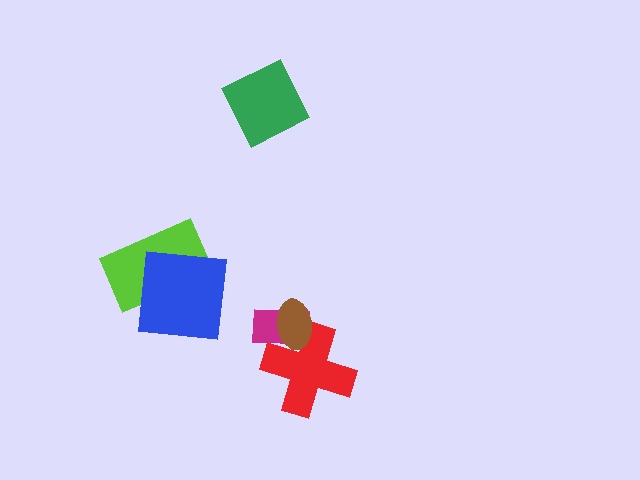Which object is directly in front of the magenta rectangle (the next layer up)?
The red cross is directly in front of the magenta rectangle.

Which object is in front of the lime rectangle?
The blue square is in front of the lime rectangle.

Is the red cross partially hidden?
Yes, it is partially covered by another shape.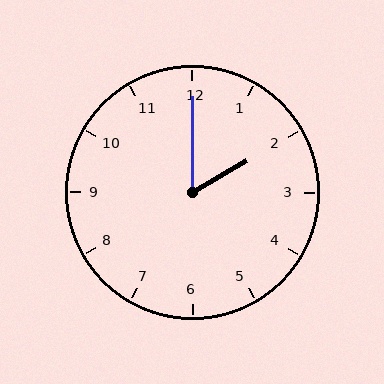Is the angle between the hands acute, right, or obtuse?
It is acute.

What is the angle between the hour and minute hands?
Approximately 60 degrees.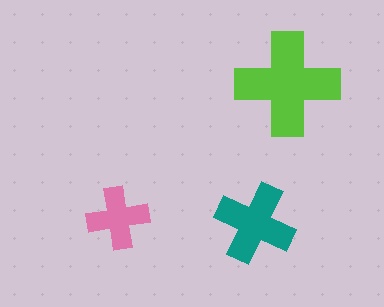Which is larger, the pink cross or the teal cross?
The teal one.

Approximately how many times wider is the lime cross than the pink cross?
About 1.5 times wider.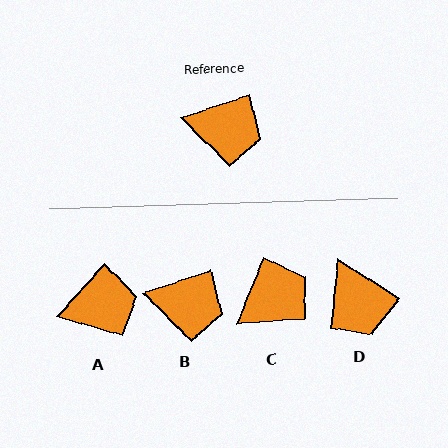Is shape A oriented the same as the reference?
No, it is off by about 29 degrees.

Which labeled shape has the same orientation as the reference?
B.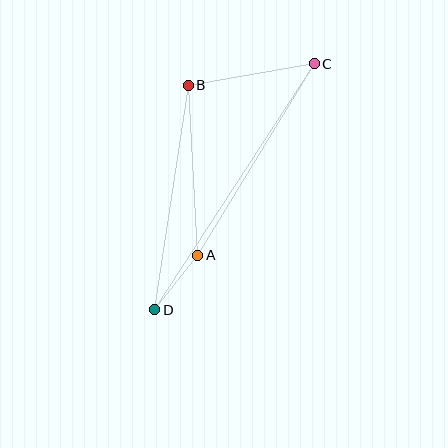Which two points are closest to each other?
Points A and D are closest to each other.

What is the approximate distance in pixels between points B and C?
The distance between B and C is approximately 128 pixels.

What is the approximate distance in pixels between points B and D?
The distance between B and D is approximately 227 pixels.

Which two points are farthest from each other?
Points C and D are farthest from each other.